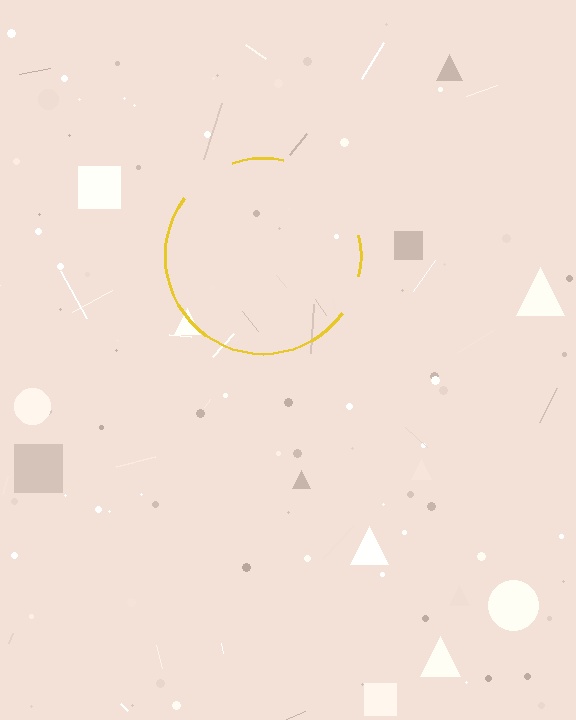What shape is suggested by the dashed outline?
The dashed outline suggests a circle.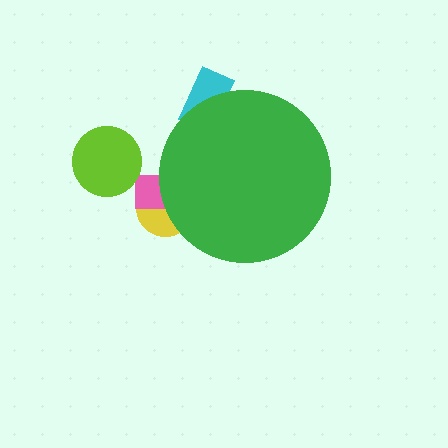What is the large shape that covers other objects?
A green circle.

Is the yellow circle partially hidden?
Yes, the yellow circle is partially hidden behind the green circle.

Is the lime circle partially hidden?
No, the lime circle is fully visible.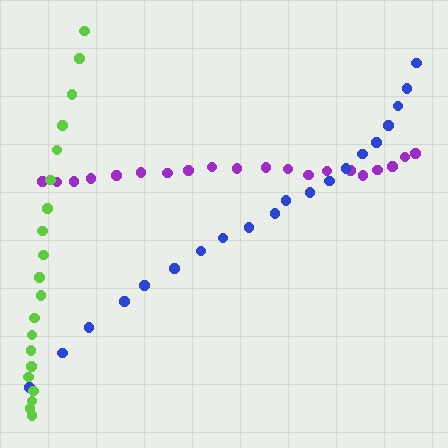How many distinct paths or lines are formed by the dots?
There are 3 distinct paths.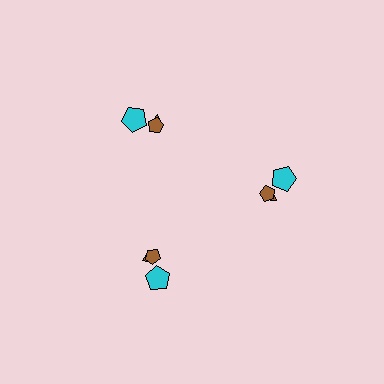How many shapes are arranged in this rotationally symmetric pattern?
There are 9 shapes, arranged in 3 groups of 3.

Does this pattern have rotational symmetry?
Yes, this pattern has 3-fold rotational symmetry. It looks the same after rotating 120 degrees around the center.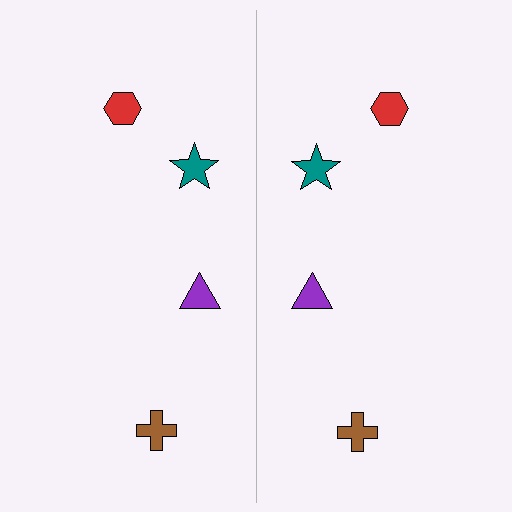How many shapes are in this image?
There are 8 shapes in this image.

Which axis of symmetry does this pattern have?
The pattern has a vertical axis of symmetry running through the center of the image.